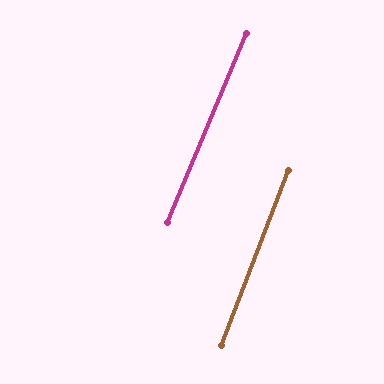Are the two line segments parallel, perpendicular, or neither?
Parallel — their directions differ by only 1.9°.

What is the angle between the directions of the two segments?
Approximately 2 degrees.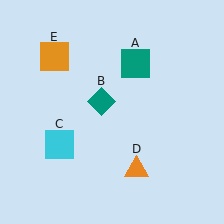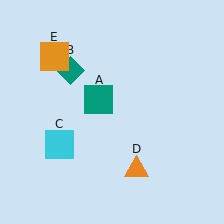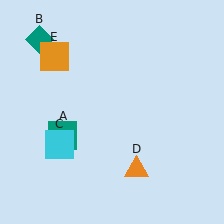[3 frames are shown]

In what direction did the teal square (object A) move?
The teal square (object A) moved down and to the left.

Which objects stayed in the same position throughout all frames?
Cyan square (object C) and orange triangle (object D) and orange square (object E) remained stationary.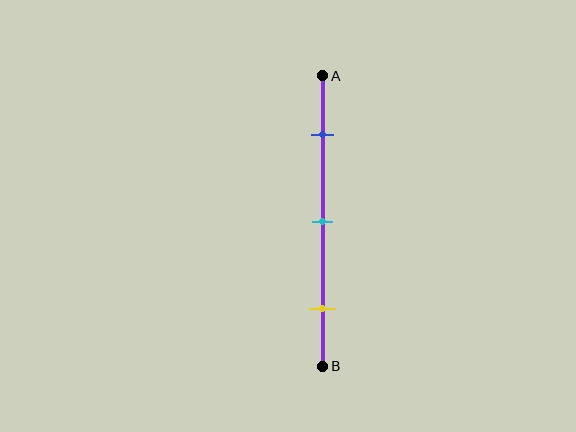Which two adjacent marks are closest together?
The blue and cyan marks are the closest adjacent pair.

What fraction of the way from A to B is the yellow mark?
The yellow mark is approximately 80% (0.8) of the way from A to B.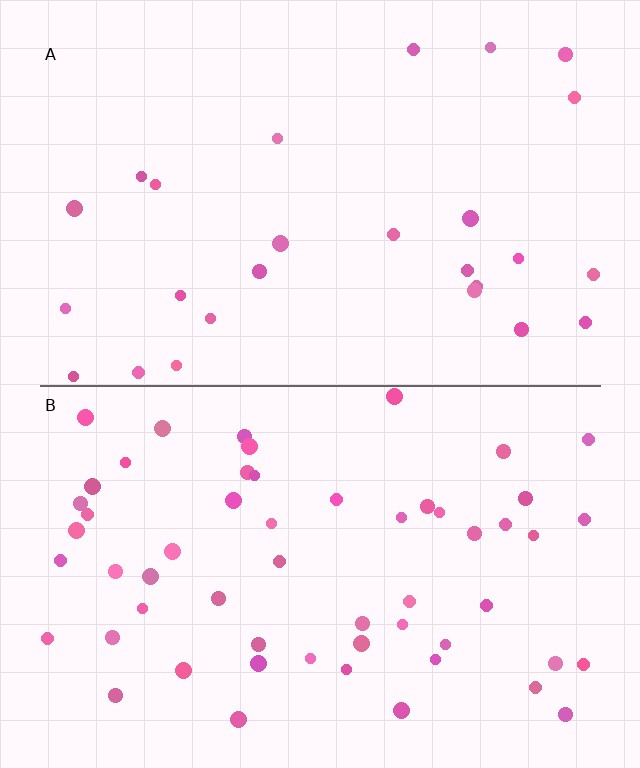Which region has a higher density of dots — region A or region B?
B (the bottom).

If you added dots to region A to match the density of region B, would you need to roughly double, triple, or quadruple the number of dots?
Approximately double.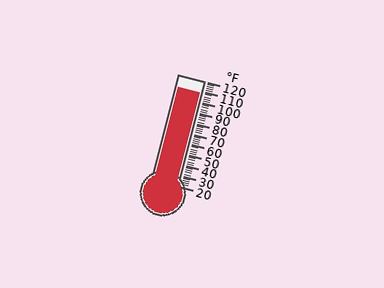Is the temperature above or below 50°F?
The temperature is above 50°F.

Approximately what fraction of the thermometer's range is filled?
The thermometer is filled to approximately 90% of its range.